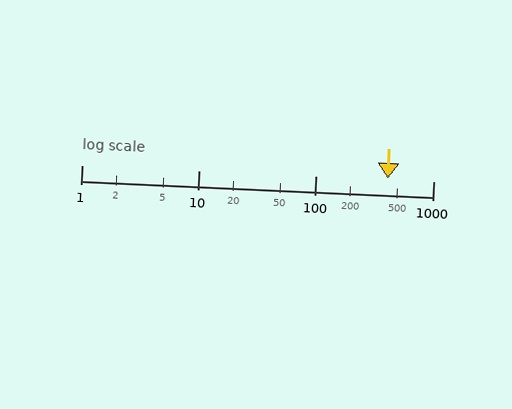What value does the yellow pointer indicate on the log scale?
The pointer indicates approximately 410.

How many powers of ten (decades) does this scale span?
The scale spans 3 decades, from 1 to 1000.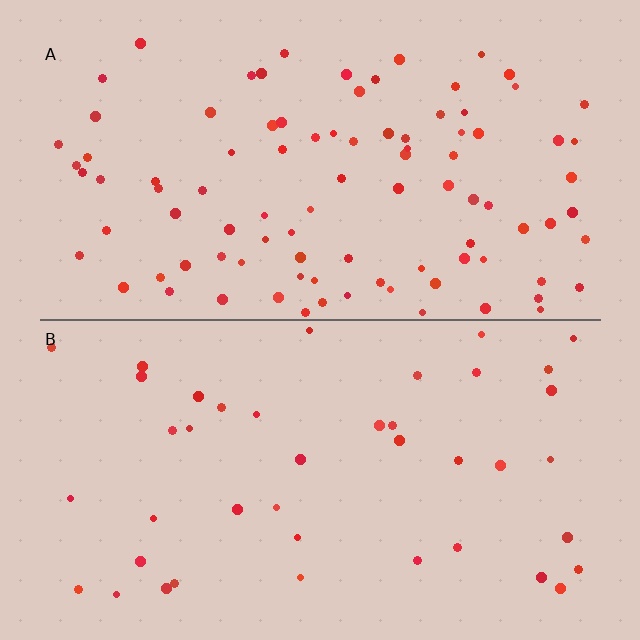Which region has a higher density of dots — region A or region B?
A (the top).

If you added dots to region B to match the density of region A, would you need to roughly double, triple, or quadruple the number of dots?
Approximately double.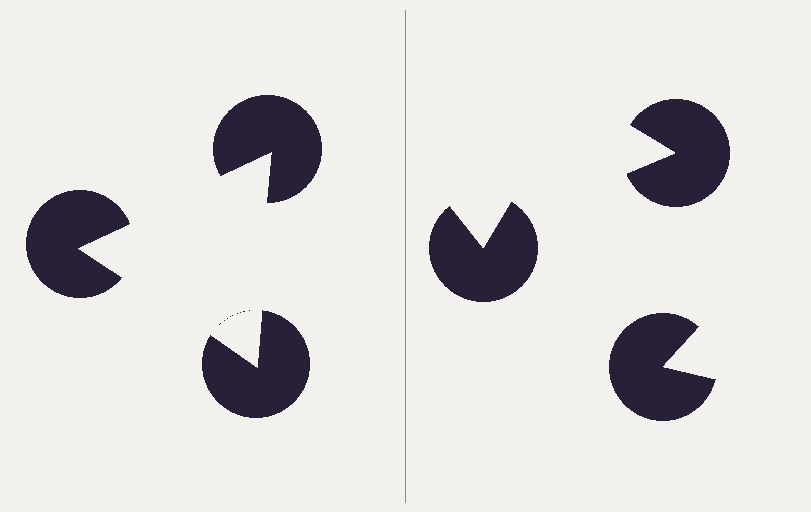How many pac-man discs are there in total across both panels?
6 — 3 on each side.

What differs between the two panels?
The pac-man discs are positioned identically on both sides; only the wedge orientations differ. On the left they align to a triangle; on the right they are misaligned.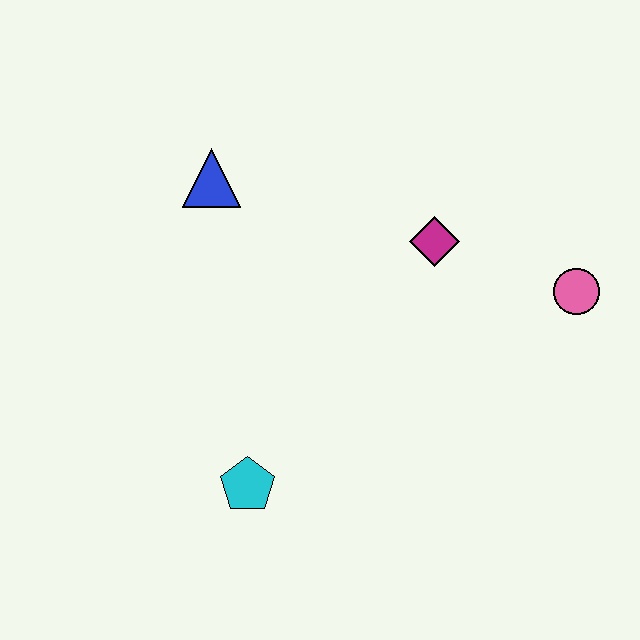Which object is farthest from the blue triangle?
The pink circle is farthest from the blue triangle.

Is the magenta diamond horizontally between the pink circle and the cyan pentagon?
Yes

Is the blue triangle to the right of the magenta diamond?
No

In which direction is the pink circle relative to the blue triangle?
The pink circle is to the right of the blue triangle.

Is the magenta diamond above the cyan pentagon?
Yes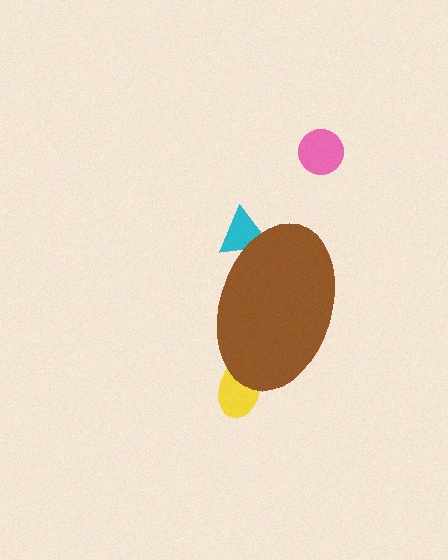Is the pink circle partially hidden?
No, the pink circle is fully visible.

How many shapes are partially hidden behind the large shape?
2 shapes are partially hidden.